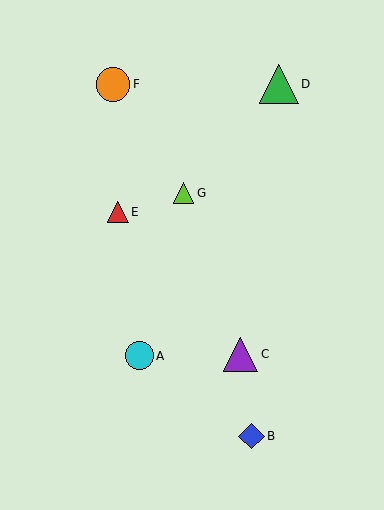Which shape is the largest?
The green triangle (labeled D) is the largest.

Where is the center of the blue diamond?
The center of the blue diamond is at (252, 436).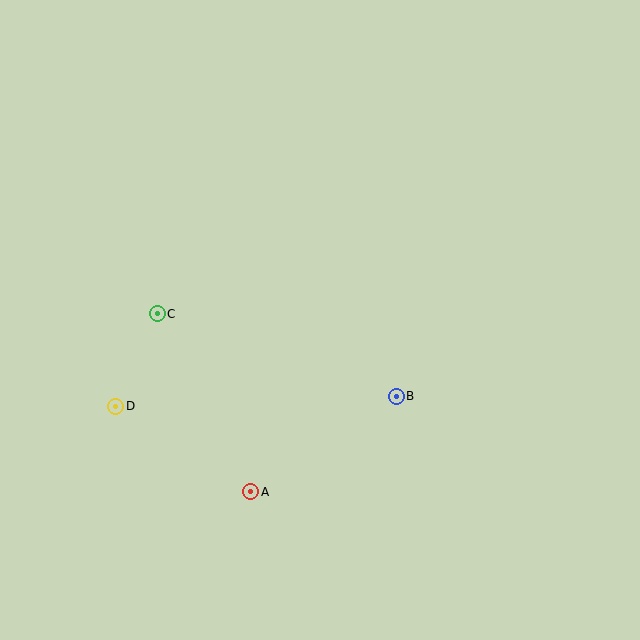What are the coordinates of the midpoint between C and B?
The midpoint between C and B is at (277, 355).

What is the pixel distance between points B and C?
The distance between B and C is 252 pixels.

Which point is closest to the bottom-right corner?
Point B is closest to the bottom-right corner.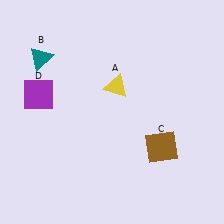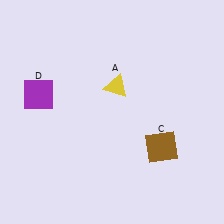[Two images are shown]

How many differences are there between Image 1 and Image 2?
There is 1 difference between the two images.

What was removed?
The teal triangle (B) was removed in Image 2.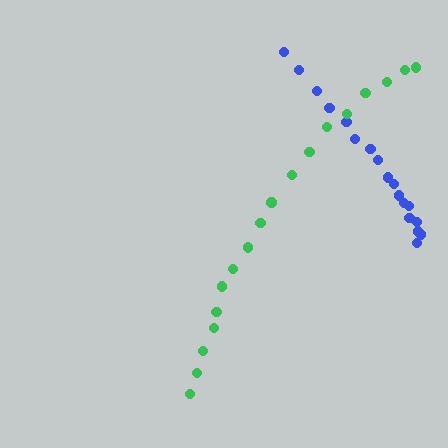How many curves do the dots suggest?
There are 2 distinct paths.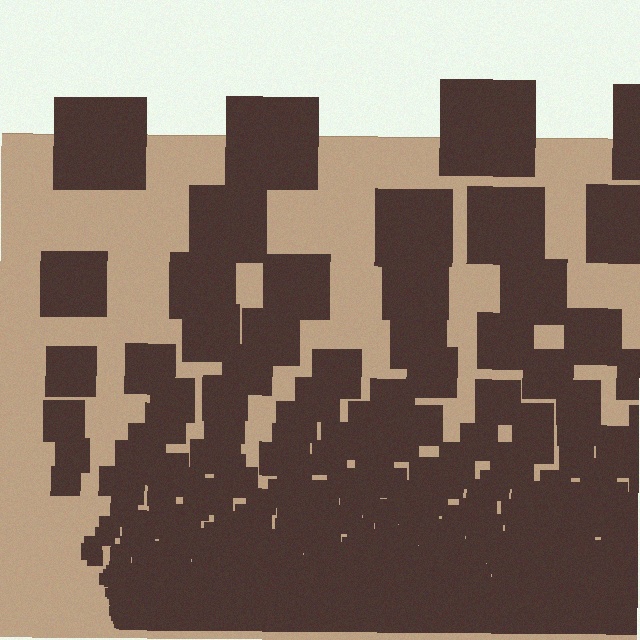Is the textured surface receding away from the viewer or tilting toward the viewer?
The surface appears to tilt toward the viewer. Texture elements get larger and sparser toward the top.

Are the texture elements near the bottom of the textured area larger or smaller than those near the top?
Smaller. The gradient is inverted — elements near the bottom are smaller and denser.